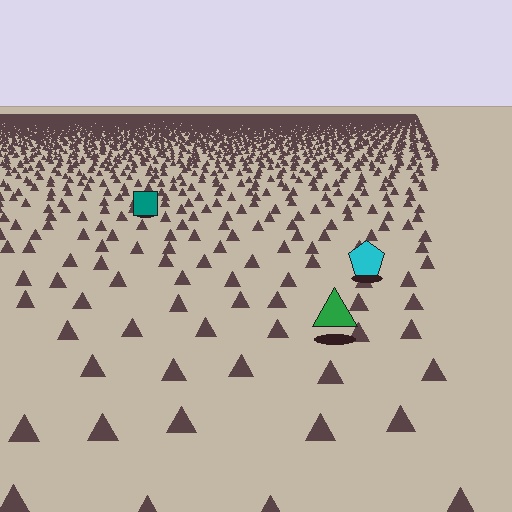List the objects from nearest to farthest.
From nearest to farthest: the green triangle, the cyan pentagon, the teal square.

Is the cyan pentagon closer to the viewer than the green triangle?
No. The green triangle is closer — you can tell from the texture gradient: the ground texture is coarser near it.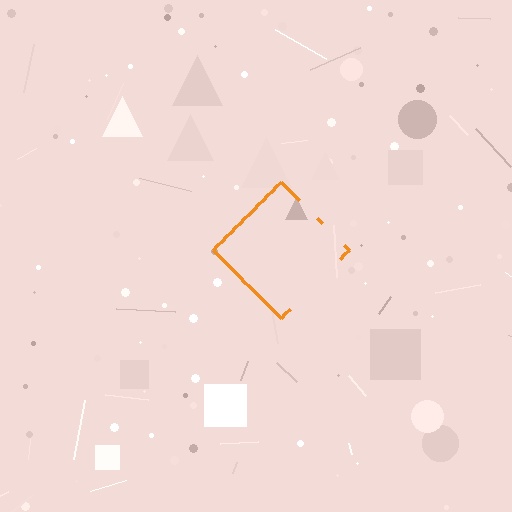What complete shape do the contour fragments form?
The contour fragments form a diamond.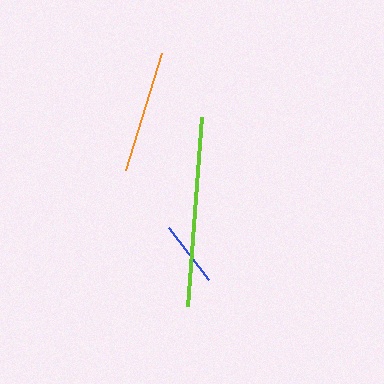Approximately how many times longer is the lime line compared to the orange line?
The lime line is approximately 1.6 times the length of the orange line.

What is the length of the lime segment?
The lime segment is approximately 189 pixels long.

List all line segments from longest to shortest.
From longest to shortest: lime, orange, blue.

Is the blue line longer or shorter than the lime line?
The lime line is longer than the blue line.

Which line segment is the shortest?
The blue line is the shortest at approximately 65 pixels.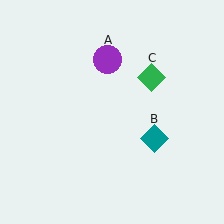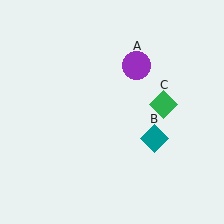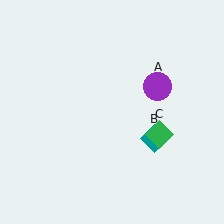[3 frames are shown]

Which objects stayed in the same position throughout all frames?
Teal diamond (object B) remained stationary.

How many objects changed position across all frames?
2 objects changed position: purple circle (object A), green diamond (object C).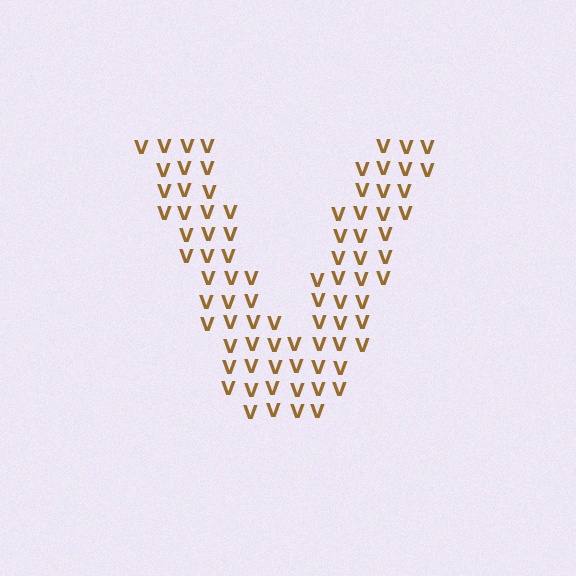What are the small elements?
The small elements are letter V's.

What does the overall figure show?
The overall figure shows the letter V.